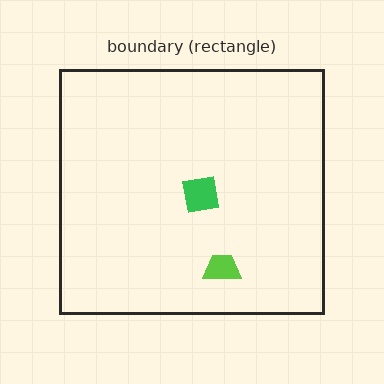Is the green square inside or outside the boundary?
Inside.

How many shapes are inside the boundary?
2 inside, 0 outside.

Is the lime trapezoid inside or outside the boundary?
Inside.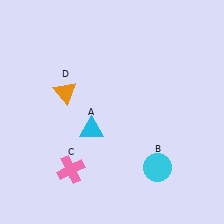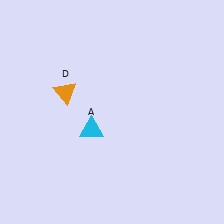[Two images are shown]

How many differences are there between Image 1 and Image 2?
There are 2 differences between the two images.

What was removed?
The pink cross (C), the cyan circle (B) were removed in Image 2.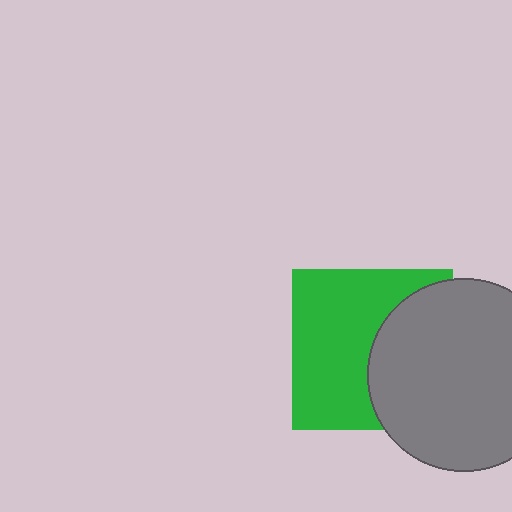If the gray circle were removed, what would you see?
You would see the complete green square.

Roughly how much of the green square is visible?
About half of it is visible (roughly 58%).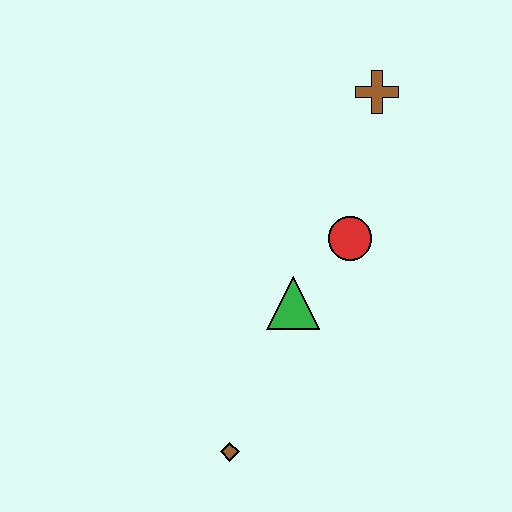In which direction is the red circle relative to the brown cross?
The red circle is below the brown cross.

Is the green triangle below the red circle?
Yes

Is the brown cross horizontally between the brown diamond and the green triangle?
No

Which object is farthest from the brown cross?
The brown diamond is farthest from the brown cross.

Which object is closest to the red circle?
The green triangle is closest to the red circle.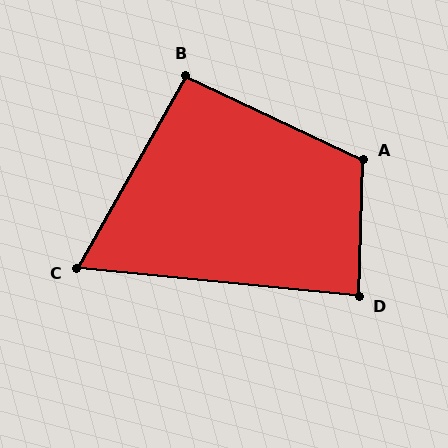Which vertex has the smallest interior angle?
C, at approximately 66 degrees.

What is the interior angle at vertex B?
Approximately 94 degrees (approximately right).